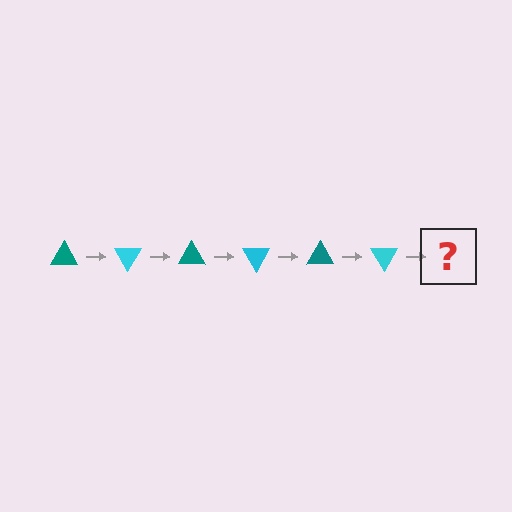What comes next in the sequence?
The next element should be a teal triangle, rotated 360 degrees from the start.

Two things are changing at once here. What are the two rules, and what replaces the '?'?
The two rules are that it rotates 60 degrees each step and the color cycles through teal and cyan. The '?' should be a teal triangle, rotated 360 degrees from the start.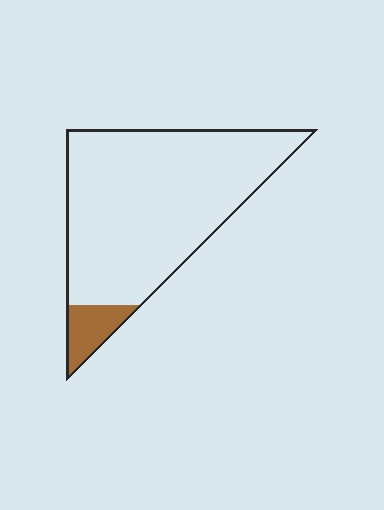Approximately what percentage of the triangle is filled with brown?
Approximately 10%.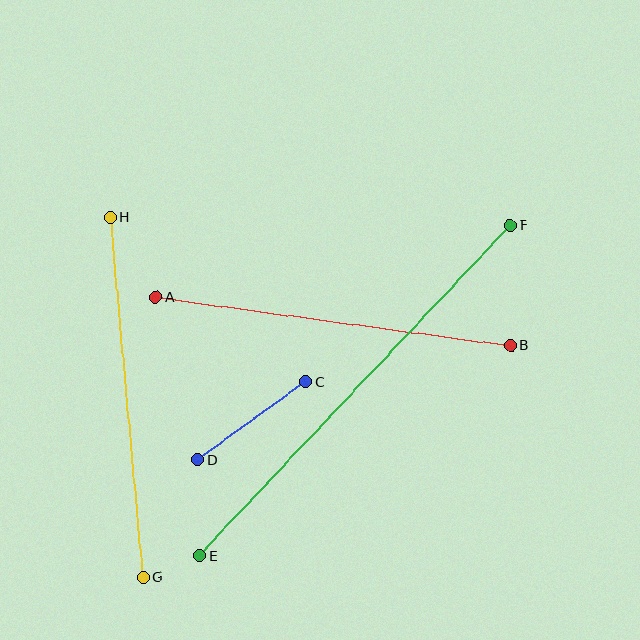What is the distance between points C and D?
The distance is approximately 133 pixels.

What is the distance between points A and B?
The distance is approximately 358 pixels.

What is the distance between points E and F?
The distance is approximately 454 pixels.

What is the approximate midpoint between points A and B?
The midpoint is at approximately (333, 321) pixels.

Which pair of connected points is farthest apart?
Points E and F are farthest apart.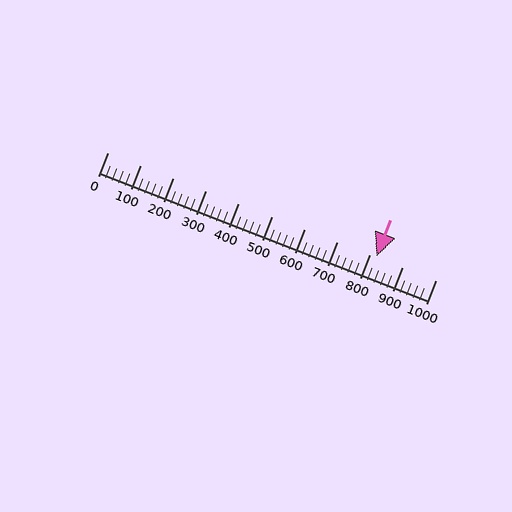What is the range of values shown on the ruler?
The ruler shows values from 0 to 1000.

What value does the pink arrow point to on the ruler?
The pink arrow points to approximately 820.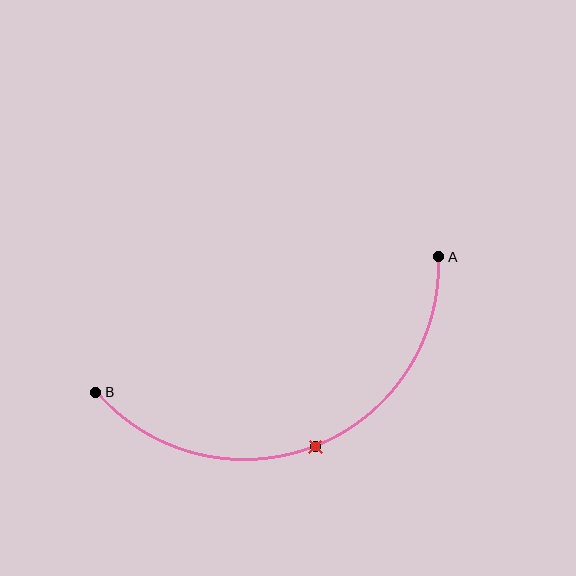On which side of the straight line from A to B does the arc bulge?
The arc bulges below the straight line connecting A and B.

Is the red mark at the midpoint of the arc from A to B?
Yes. The red mark lies on the arc at equal arc-length from both A and B — it is the arc midpoint.